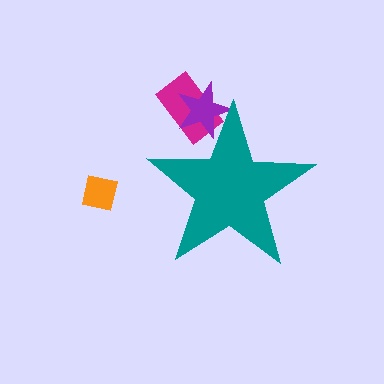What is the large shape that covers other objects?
A teal star.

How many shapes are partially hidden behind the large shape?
2 shapes are partially hidden.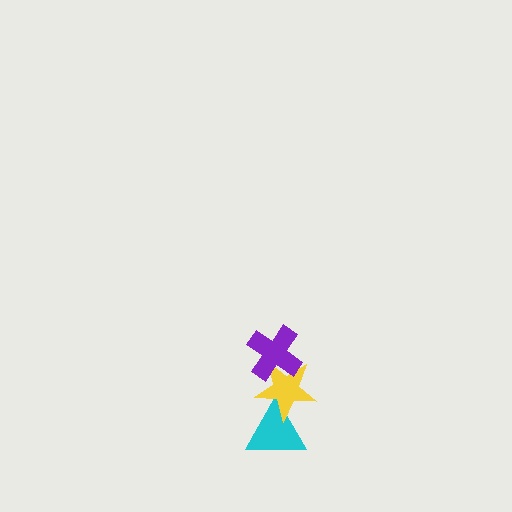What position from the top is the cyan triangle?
The cyan triangle is 3rd from the top.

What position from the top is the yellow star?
The yellow star is 2nd from the top.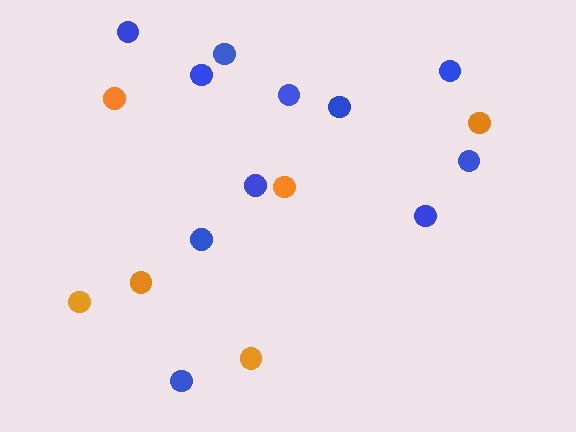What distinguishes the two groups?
There are 2 groups: one group of blue circles (11) and one group of orange circles (6).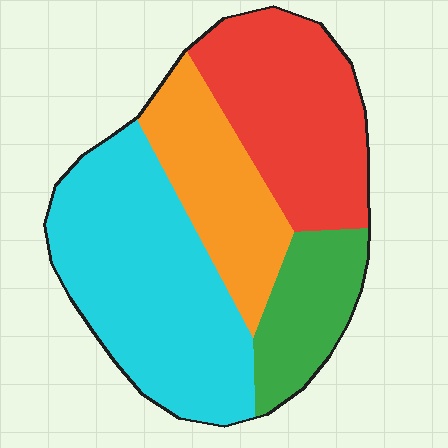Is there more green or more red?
Red.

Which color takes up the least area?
Green, at roughly 15%.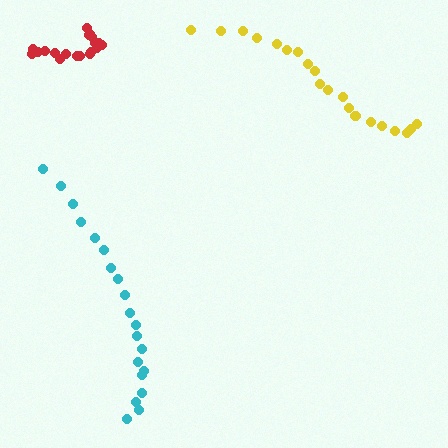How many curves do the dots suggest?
There are 3 distinct paths.